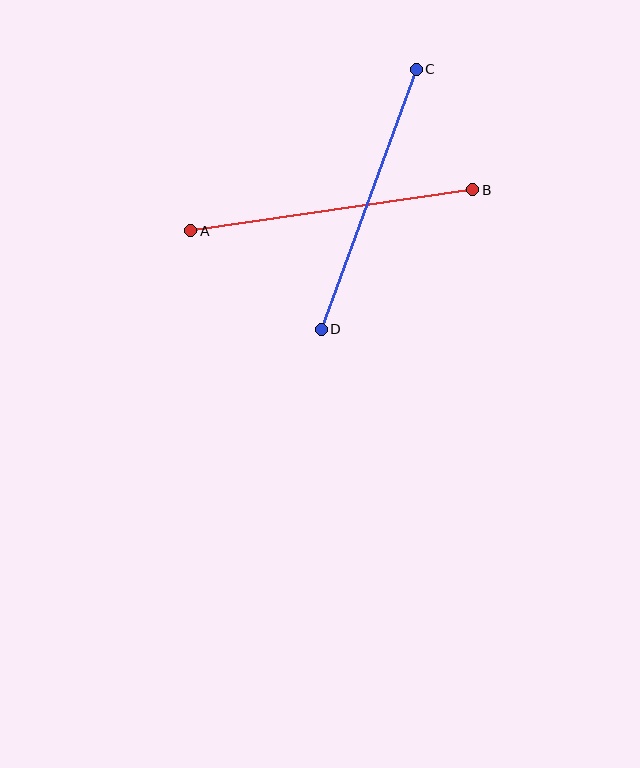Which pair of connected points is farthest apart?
Points A and B are farthest apart.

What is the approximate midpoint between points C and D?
The midpoint is at approximately (369, 199) pixels.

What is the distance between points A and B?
The distance is approximately 285 pixels.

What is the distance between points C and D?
The distance is approximately 277 pixels.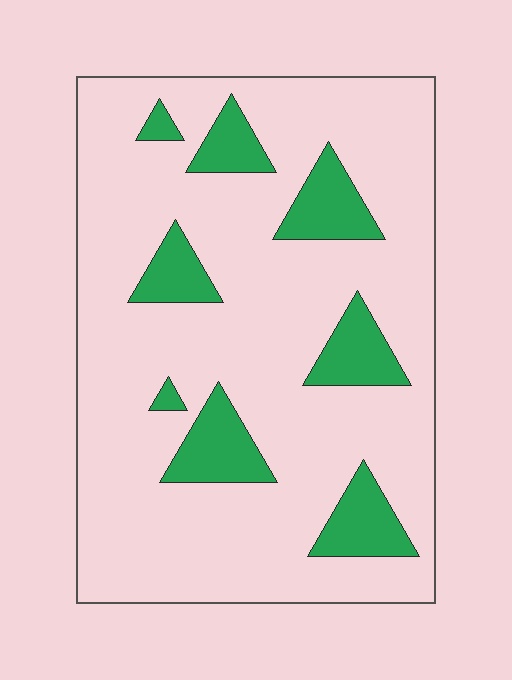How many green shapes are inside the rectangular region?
8.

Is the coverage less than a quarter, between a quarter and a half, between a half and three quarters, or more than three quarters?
Less than a quarter.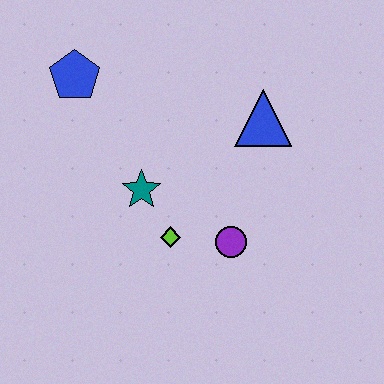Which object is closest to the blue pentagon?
The teal star is closest to the blue pentagon.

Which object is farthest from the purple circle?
The blue pentagon is farthest from the purple circle.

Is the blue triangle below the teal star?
No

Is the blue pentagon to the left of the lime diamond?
Yes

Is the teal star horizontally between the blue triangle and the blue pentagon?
Yes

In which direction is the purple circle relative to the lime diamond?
The purple circle is to the right of the lime diamond.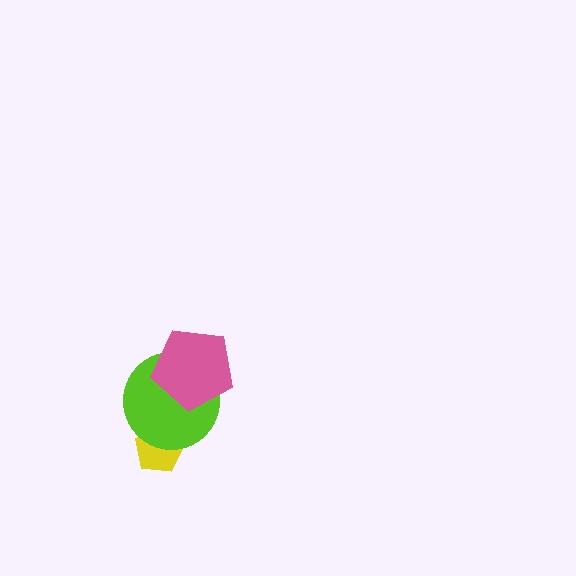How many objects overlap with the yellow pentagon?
1 object overlaps with the yellow pentagon.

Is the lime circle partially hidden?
Yes, it is partially covered by another shape.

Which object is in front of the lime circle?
The pink pentagon is in front of the lime circle.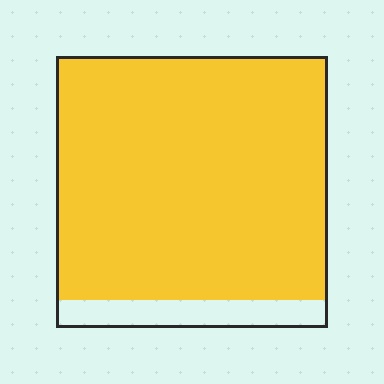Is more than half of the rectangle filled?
Yes.